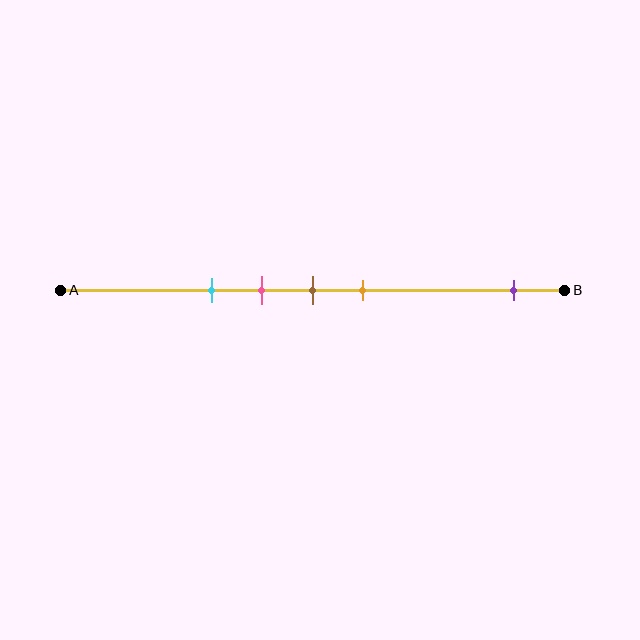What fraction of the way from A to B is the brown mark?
The brown mark is approximately 50% (0.5) of the way from A to B.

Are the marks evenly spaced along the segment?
No, the marks are not evenly spaced.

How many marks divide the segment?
There are 5 marks dividing the segment.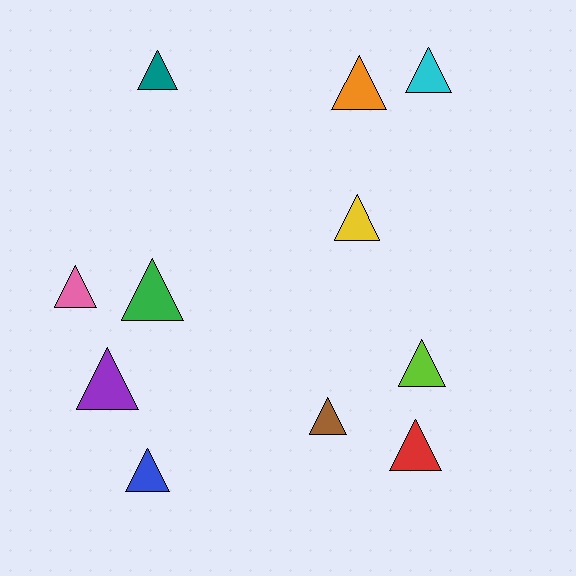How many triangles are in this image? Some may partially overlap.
There are 11 triangles.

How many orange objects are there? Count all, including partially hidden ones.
There is 1 orange object.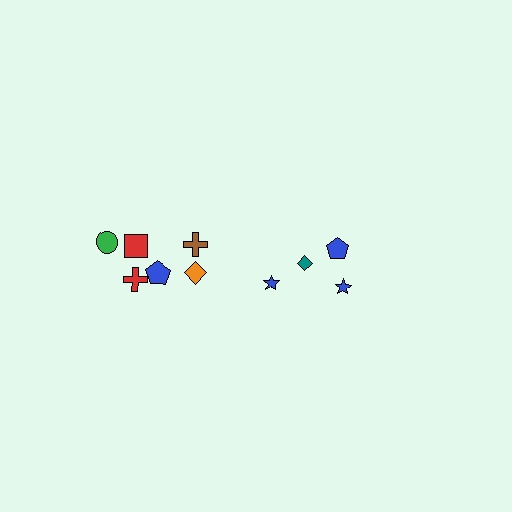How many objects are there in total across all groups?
There are 10 objects.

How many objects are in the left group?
There are 6 objects.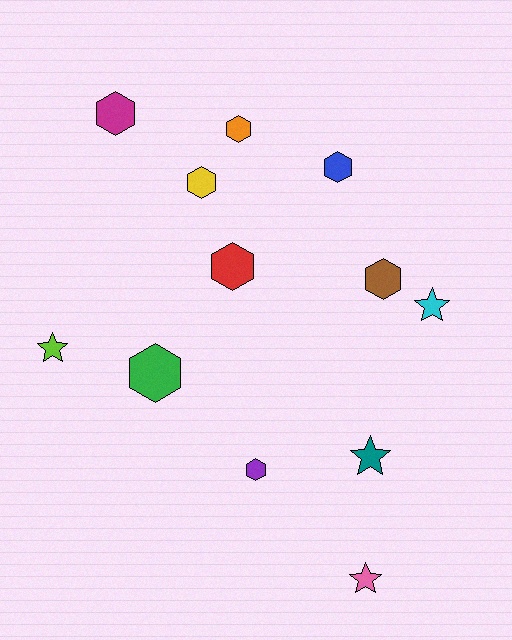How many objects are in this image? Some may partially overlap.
There are 12 objects.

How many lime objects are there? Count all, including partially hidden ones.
There is 1 lime object.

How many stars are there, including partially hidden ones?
There are 4 stars.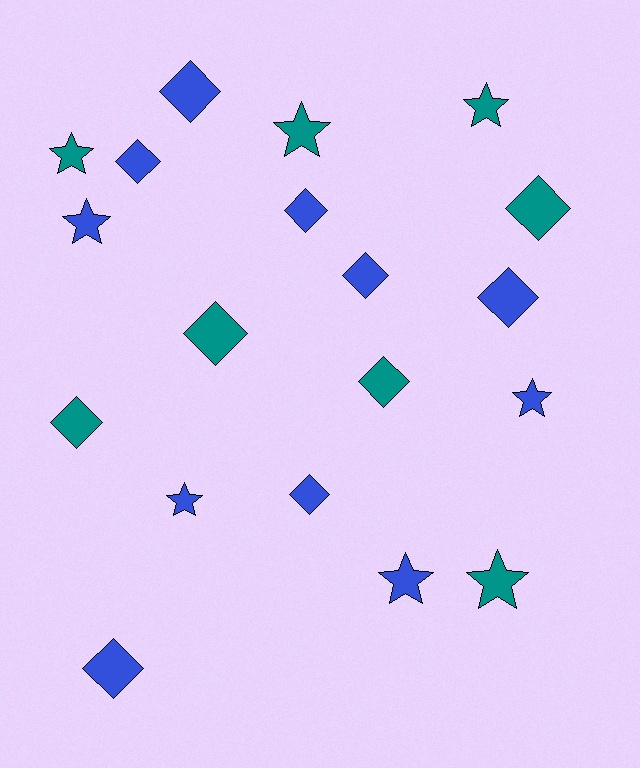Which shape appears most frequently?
Diamond, with 11 objects.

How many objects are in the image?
There are 19 objects.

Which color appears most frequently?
Blue, with 11 objects.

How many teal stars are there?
There are 4 teal stars.